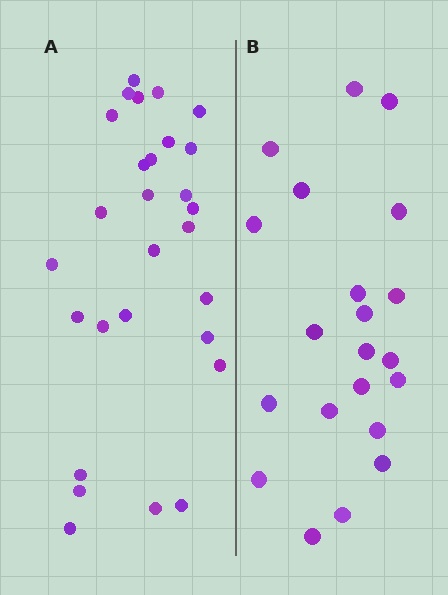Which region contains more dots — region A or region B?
Region A (the left region) has more dots.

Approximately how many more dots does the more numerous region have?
Region A has roughly 8 or so more dots than region B.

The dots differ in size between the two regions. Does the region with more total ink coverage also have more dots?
No. Region B has more total ink coverage because its dots are larger, but region A actually contains more individual dots. Total area can be misleading — the number of items is what matters here.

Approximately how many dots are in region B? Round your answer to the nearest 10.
About 20 dots. (The exact count is 21, which rounds to 20.)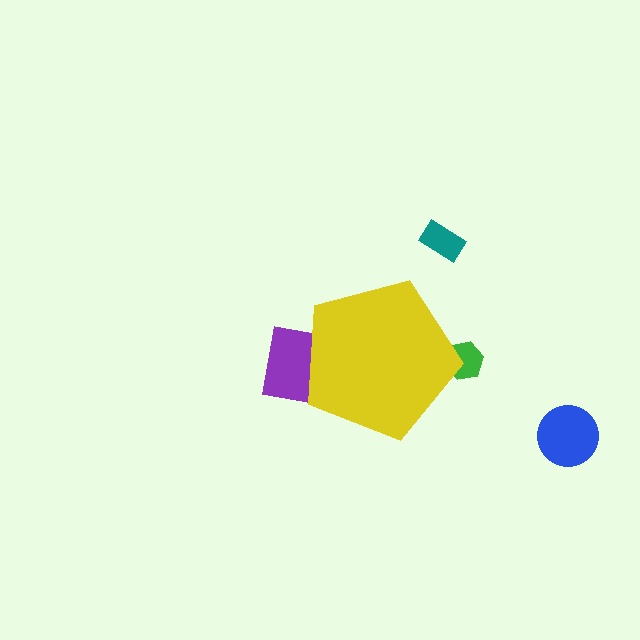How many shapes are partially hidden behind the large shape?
2 shapes are partially hidden.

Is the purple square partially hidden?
Yes, the purple square is partially hidden behind the yellow pentagon.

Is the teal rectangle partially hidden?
No, the teal rectangle is fully visible.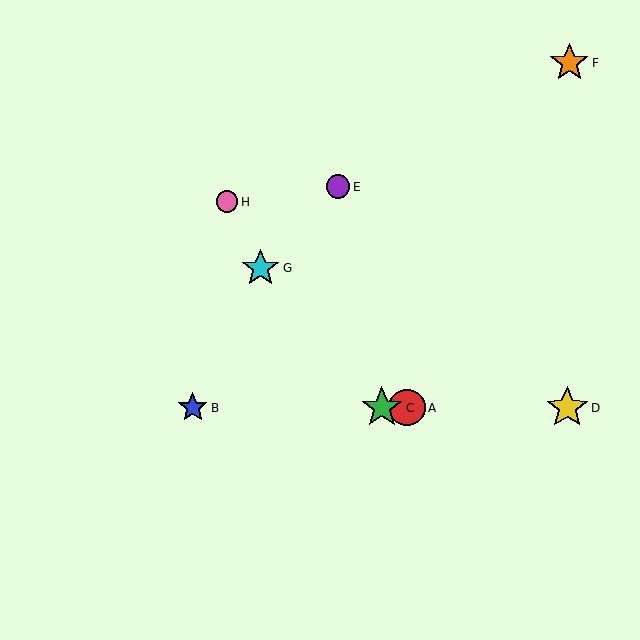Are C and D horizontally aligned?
Yes, both are at y≈408.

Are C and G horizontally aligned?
No, C is at y≈408 and G is at y≈268.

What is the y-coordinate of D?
Object D is at y≈408.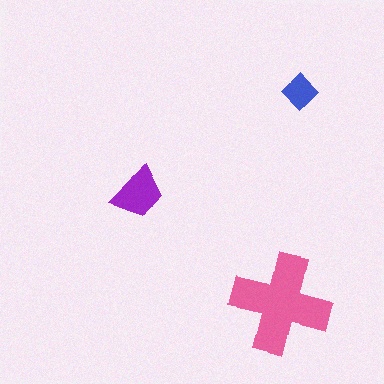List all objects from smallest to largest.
The blue diamond, the purple trapezoid, the pink cross.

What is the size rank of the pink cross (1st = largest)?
1st.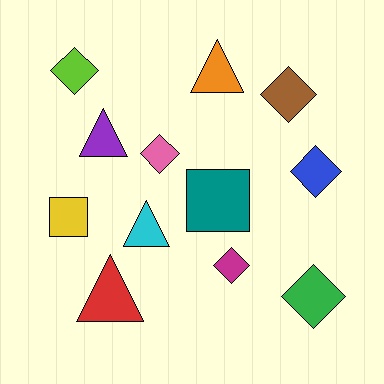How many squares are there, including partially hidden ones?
There are 2 squares.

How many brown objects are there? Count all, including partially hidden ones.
There is 1 brown object.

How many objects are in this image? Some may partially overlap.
There are 12 objects.